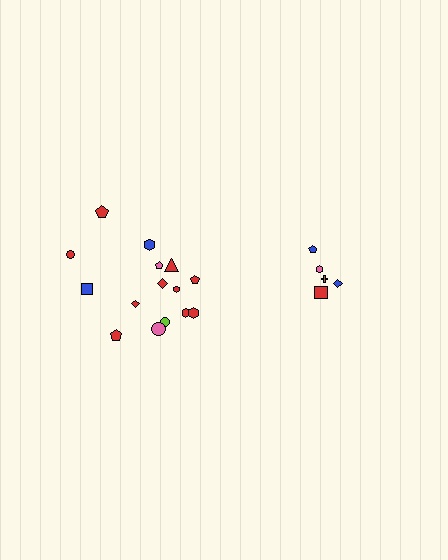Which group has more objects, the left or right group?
The left group.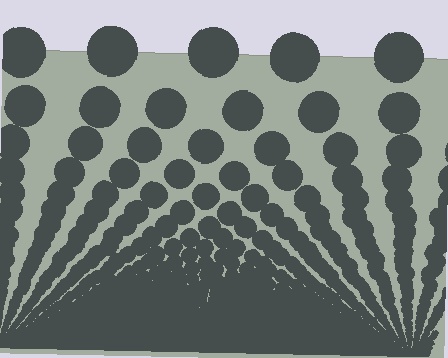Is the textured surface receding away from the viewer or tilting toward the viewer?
The surface appears to tilt toward the viewer. Texture elements get larger and sparser toward the top.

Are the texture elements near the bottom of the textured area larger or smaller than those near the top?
Smaller. The gradient is inverted — elements near the bottom are smaller and denser.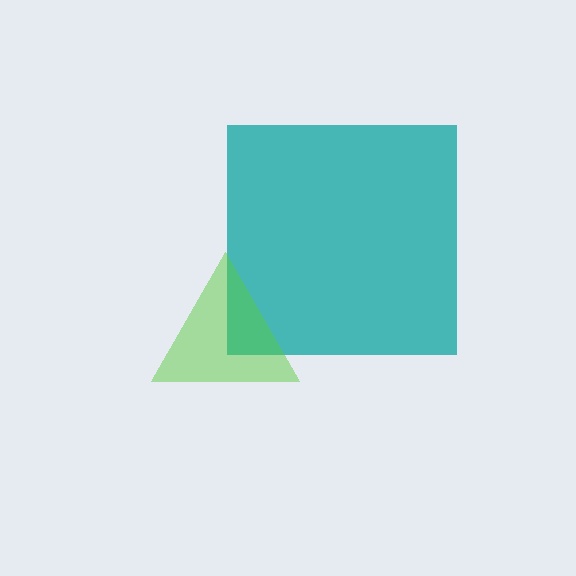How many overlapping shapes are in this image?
There are 2 overlapping shapes in the image.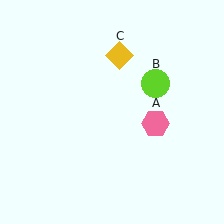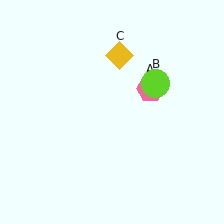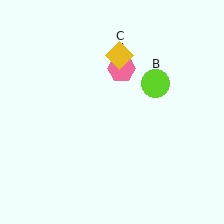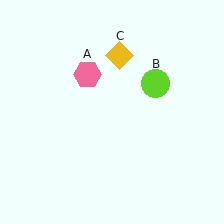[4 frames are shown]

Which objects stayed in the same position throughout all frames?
Lime circle (object B) and yellow diamond (object C) remained stationary.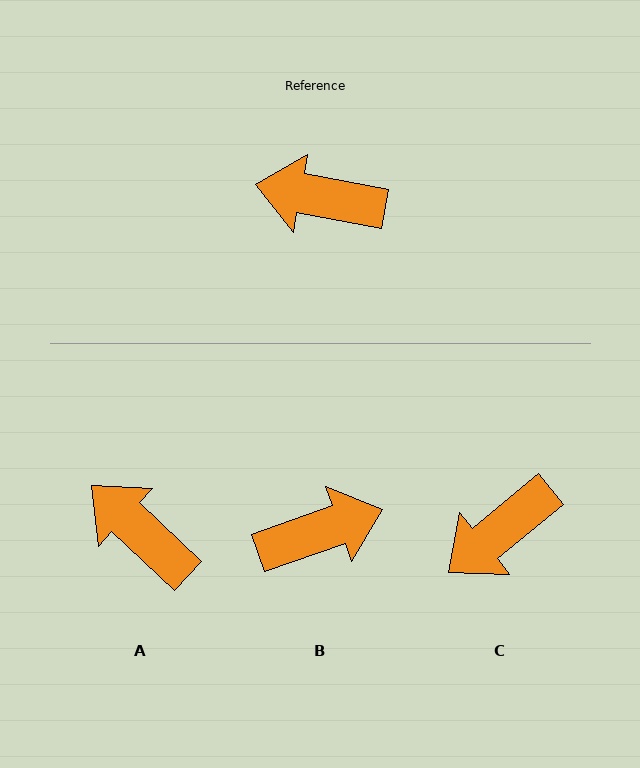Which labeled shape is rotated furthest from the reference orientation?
B, about 150 degrees away.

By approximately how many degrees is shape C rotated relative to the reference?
Approximately 50 degrees counter-clockwise.